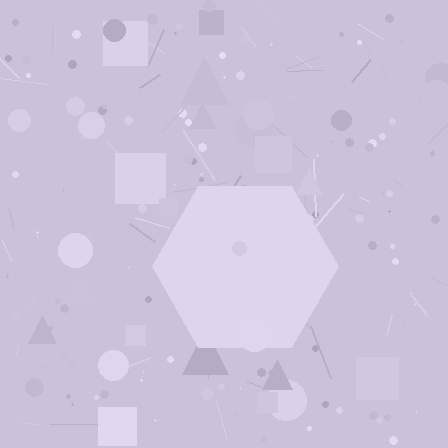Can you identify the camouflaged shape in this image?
The camouflaged shape is a hexagon.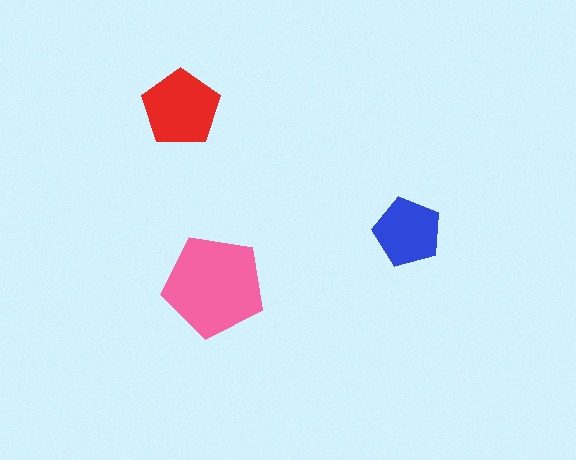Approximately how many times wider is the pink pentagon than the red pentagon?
About 1.5 times wider.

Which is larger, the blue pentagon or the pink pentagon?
The pink one.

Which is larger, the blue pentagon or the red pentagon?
The red one.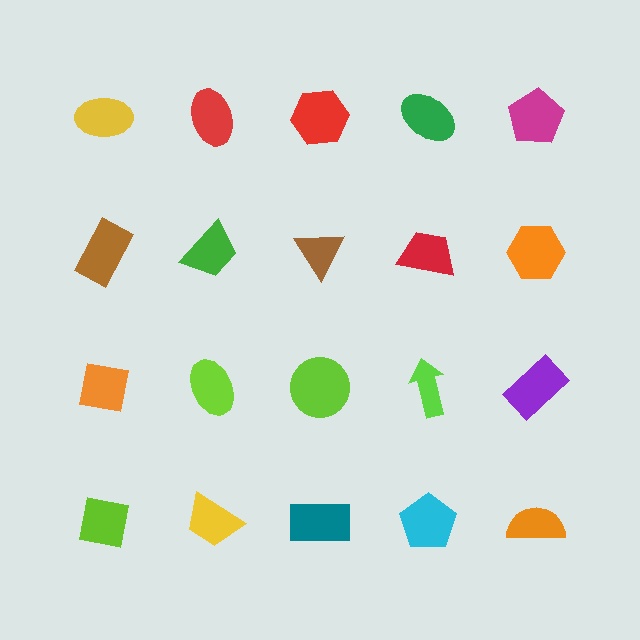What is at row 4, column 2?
A yellow trapezoid.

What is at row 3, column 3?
A lime circle.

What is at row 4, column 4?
A cyan pentagon.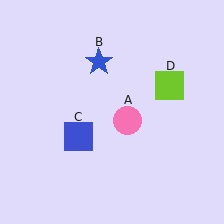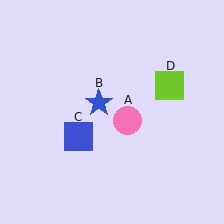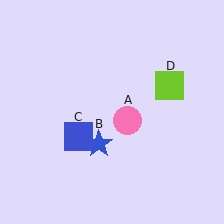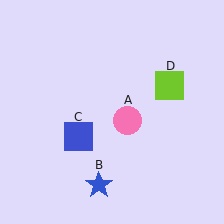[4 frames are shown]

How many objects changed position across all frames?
1 object changed position: blue star (object B).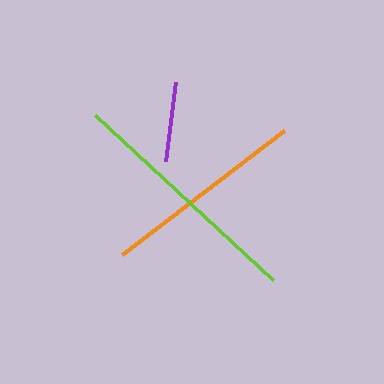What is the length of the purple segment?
The purple segment is approximately 79 pixels long.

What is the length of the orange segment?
The orange segment is approximately 204 pixels long.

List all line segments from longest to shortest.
From longest to shortest: lime, orange, purple.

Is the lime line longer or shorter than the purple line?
The lime line is longer than the purple line.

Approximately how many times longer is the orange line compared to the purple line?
The orange line is approximately 2.6 times the length of the purple line.